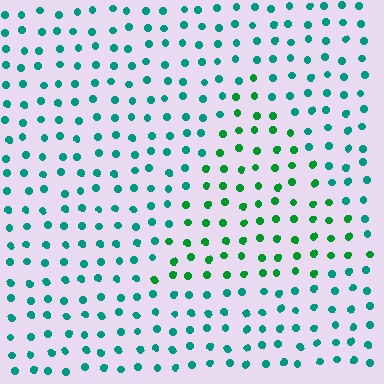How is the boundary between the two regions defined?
The boundary is defined purely by a slight shift in hue (about 36 degrees). Spacing, size, and orientation are identical on both sides.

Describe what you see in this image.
The image is filled with small teal elements in a uniform arrangement. A triangle-shaped region is visible where the elements are tinted to a slightly different hue, forming a subtle color boundary.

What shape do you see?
I see a triangle.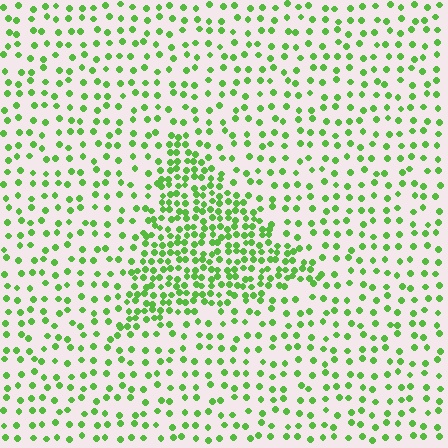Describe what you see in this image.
The image contains small lime elements arranged at two different densities. A triangle-shaped region is visible where the elements are more densely packed than the surrounding area.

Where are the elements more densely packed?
The elements are more densely packed inside the triangle boundary.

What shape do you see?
I see a triangle.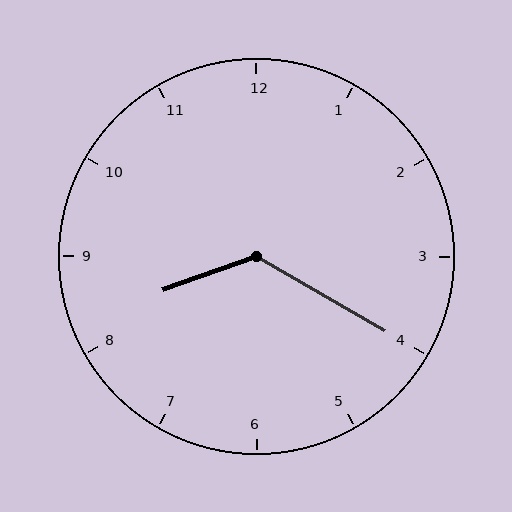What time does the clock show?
8:20.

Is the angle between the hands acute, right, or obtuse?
It is obtuse.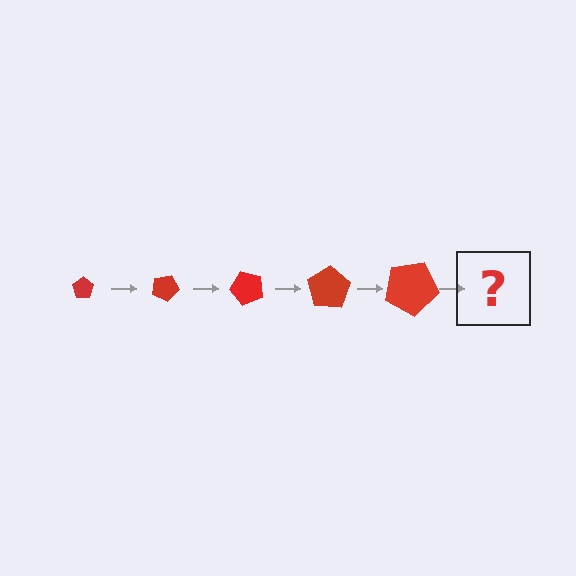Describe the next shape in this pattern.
It should be a pentagon, larger than the previous one and rotated 125 degrees from the start.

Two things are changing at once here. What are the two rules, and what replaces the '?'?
The two rules are that the pentagon grows larger each step and it rotates 25 degrees each step. The '?' should be a pentagon, larger than the previous one and rotated 125 degrees from the start.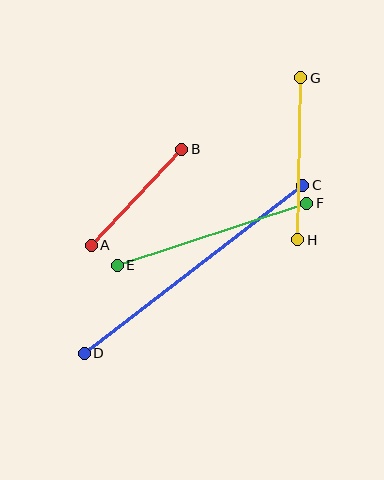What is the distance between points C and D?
The distance is approximately 276 pixels.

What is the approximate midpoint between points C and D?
The midpoint is at approximately (193, 269) pixels.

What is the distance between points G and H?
The distance is approximately 162 pixels.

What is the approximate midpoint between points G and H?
The midpoint is at approximately (299, 159) pixels.